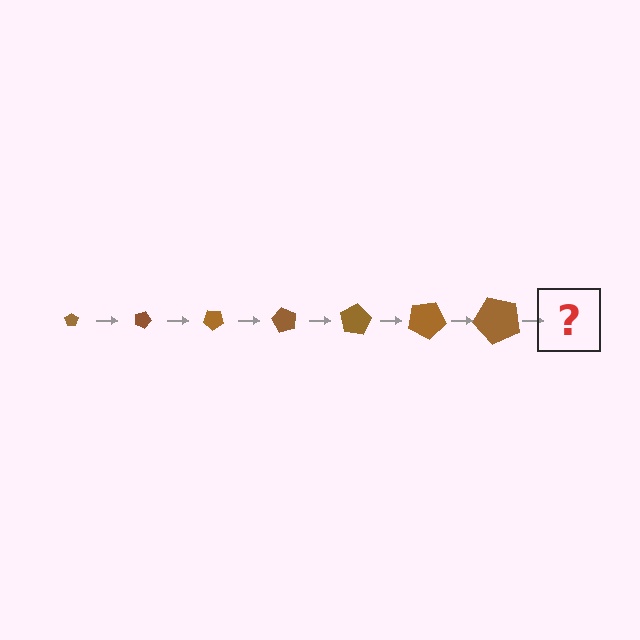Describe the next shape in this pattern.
It should be a pentagon, larger than the previous one and rotated 140 degrees from the start.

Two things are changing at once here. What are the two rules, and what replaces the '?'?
The two rules are that the pentagon grows larger each step and it rotates 20 degrees each step. The '?' should be a pentagon, larger than the previous one and rotated 140 degrees from the start.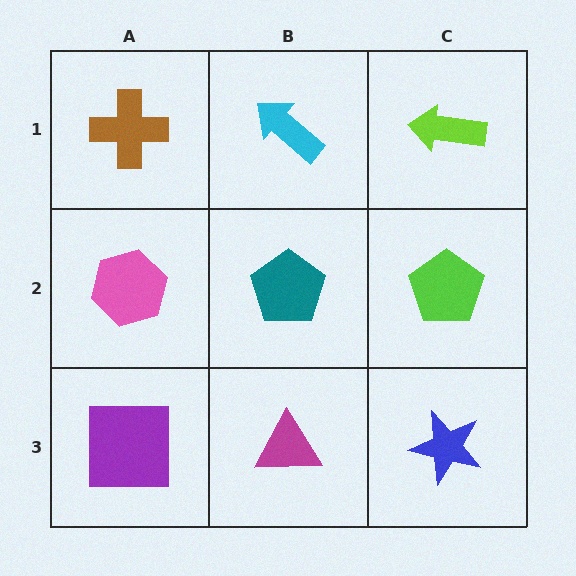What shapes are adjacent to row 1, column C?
A lime pentagon (row 2, column C), a cyan arrow (row 1, column B).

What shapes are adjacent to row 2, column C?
A lime arrow (row 1, column C), a blue star (row 3, column C), a teal pentagon (row 2, column B).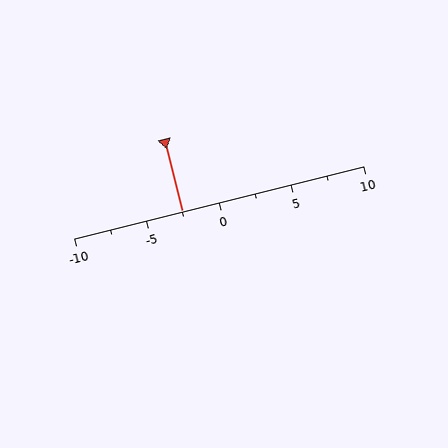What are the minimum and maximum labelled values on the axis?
The axis runs from -10 to 10.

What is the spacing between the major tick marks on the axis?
The major ticks are spaced 5 apart.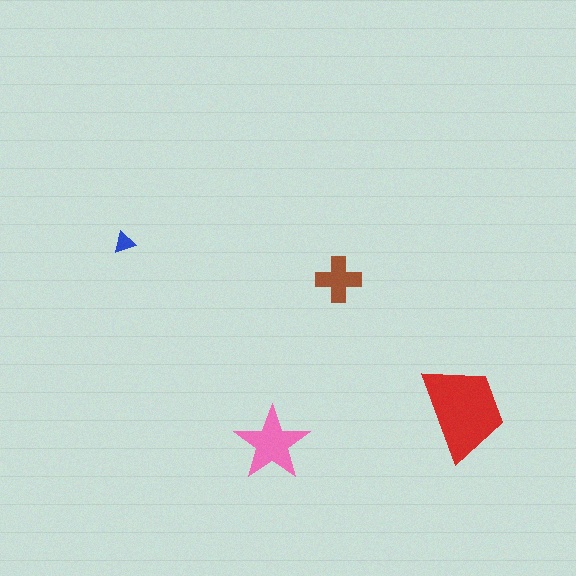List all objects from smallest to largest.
The blue triangle, the brown cross, the pink star, the red trapezoid.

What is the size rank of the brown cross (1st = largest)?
3rd.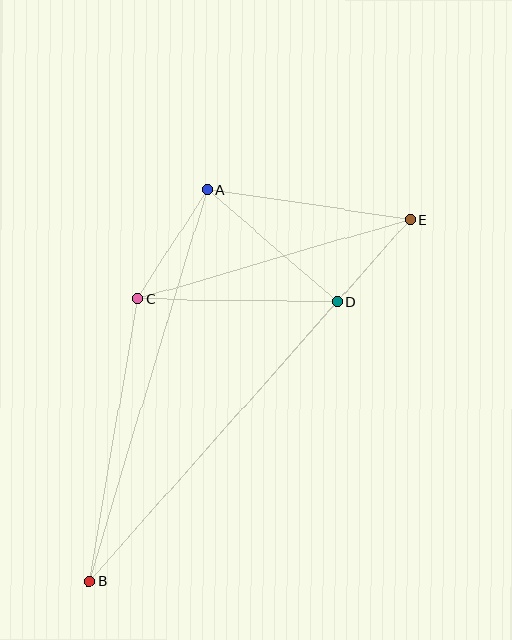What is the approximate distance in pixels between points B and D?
The distance between B and D is approximately 374 pixels.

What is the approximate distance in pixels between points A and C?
The distance between A and C is approximately 130 pixels.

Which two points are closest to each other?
Points D and E are closest to each other.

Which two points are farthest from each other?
Points B and E are farthest from each other.